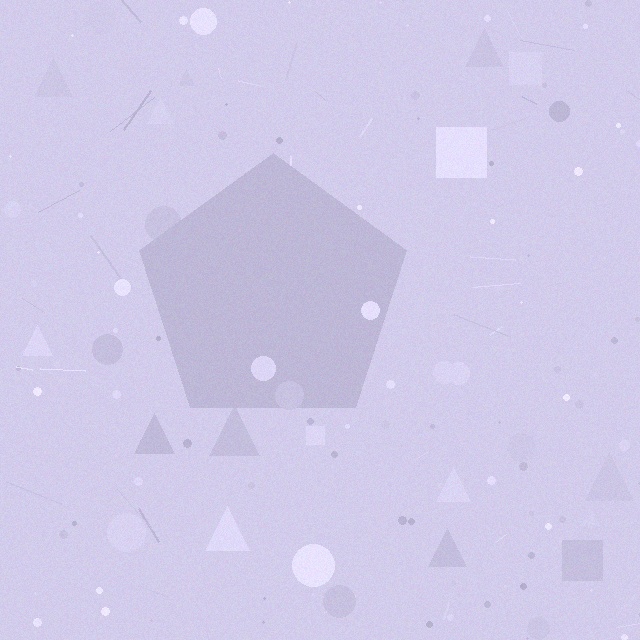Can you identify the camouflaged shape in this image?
The camouflaged shape is a pentagon.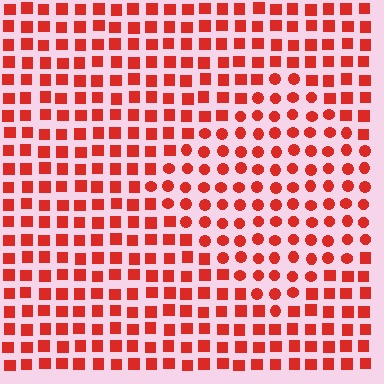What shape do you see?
I see a diamond.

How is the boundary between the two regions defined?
The boundary is defined by a change in element shape: circles inside vs. squares outside. All elements share the same color and spacing.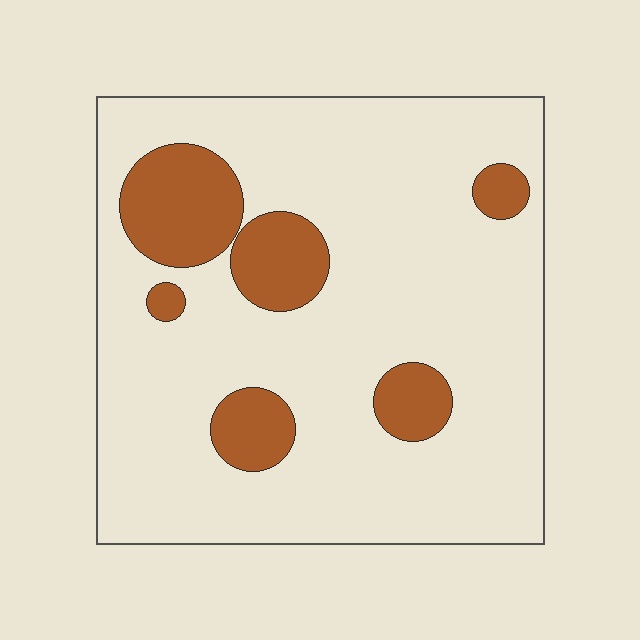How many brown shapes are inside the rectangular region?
6.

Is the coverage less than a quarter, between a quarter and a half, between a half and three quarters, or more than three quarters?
Less than a quarter.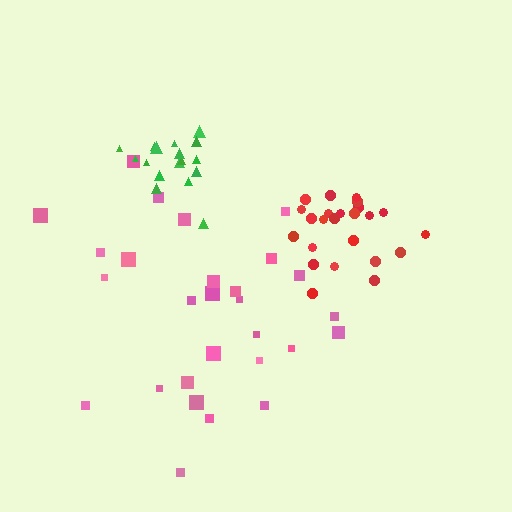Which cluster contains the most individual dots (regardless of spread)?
Pink (28).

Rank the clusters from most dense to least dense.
green, red, pink.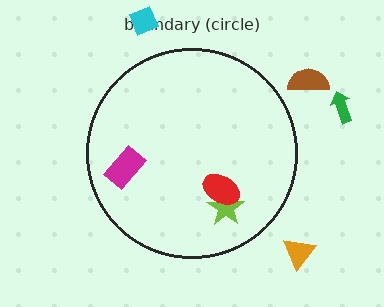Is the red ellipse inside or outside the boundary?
Inside.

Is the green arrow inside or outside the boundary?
Outside.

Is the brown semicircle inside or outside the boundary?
Outside.